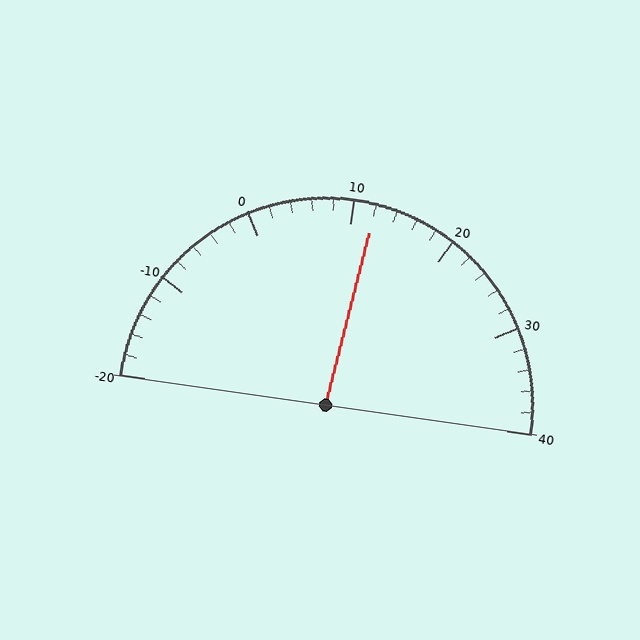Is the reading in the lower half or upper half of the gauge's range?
The reading is in the upper half of the range (-20 to 40).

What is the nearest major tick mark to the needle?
The nearest major tick mark is 10.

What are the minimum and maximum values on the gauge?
The gauge ranges from -20 to 40.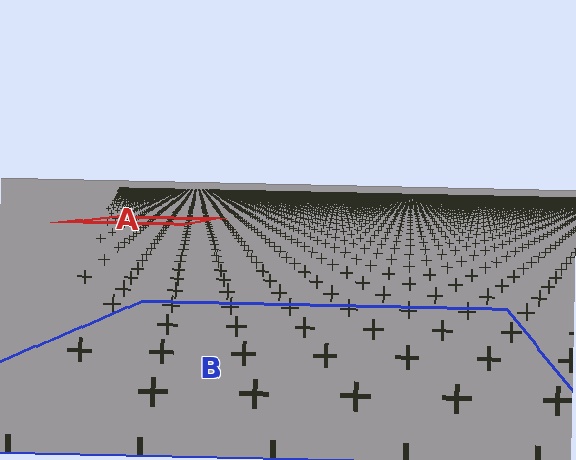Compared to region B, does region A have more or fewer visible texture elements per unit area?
Region A has more texture elements per unit area — they are packed more densely because it is farther away.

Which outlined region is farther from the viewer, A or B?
Region A is farther from the viewer — the texture elements inside it appear smaller and more densely packed.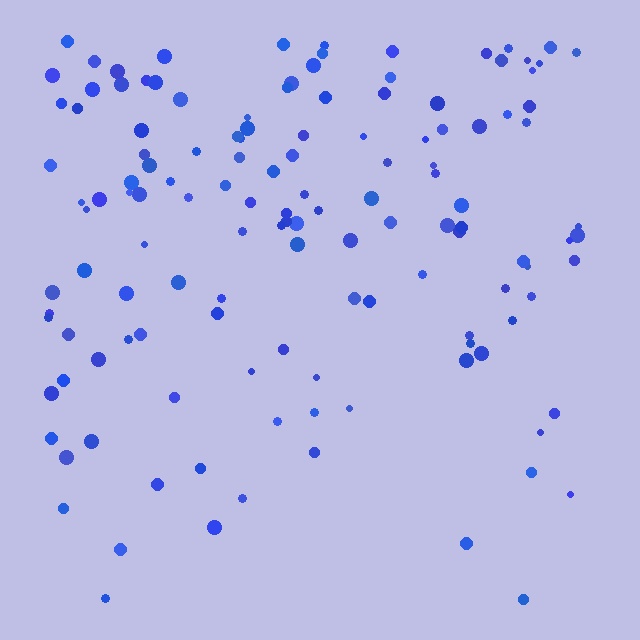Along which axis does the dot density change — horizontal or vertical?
Vertical.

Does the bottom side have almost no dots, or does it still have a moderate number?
Still a moderate number, just noticeably fewer than the top.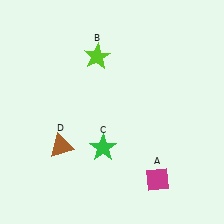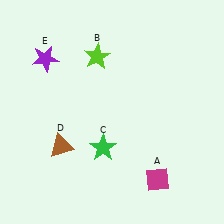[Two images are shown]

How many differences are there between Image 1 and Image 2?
There is 1 difference between the two images.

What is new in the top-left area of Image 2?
A purple star (E) was added in the top-left area of Image 2.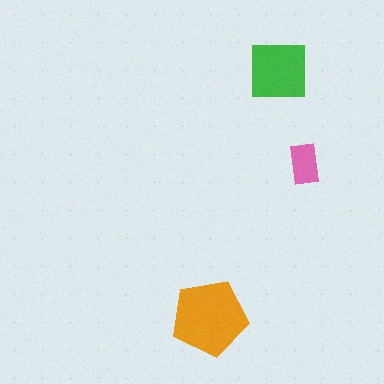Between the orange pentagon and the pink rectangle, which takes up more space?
The orange pentagon.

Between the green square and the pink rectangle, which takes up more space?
The green square.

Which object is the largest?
The orange pentagon.